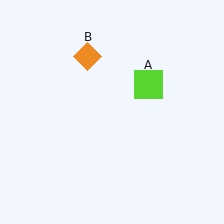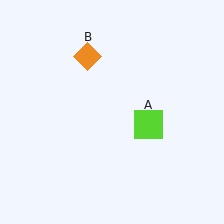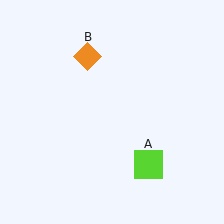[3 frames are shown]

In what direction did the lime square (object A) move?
The lime square (object A) moved down.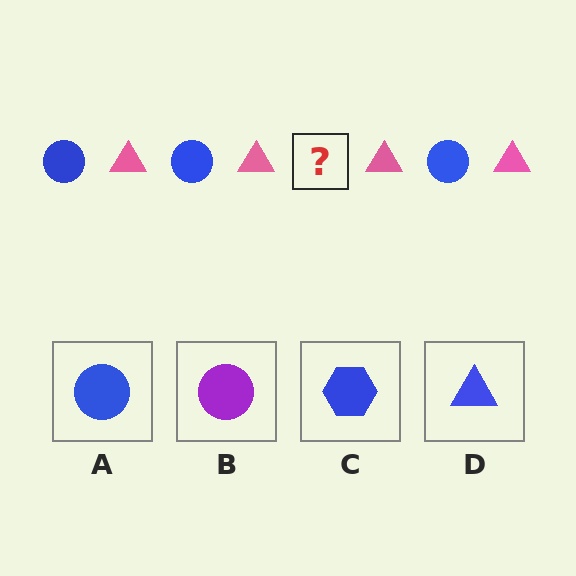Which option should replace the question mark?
Option A.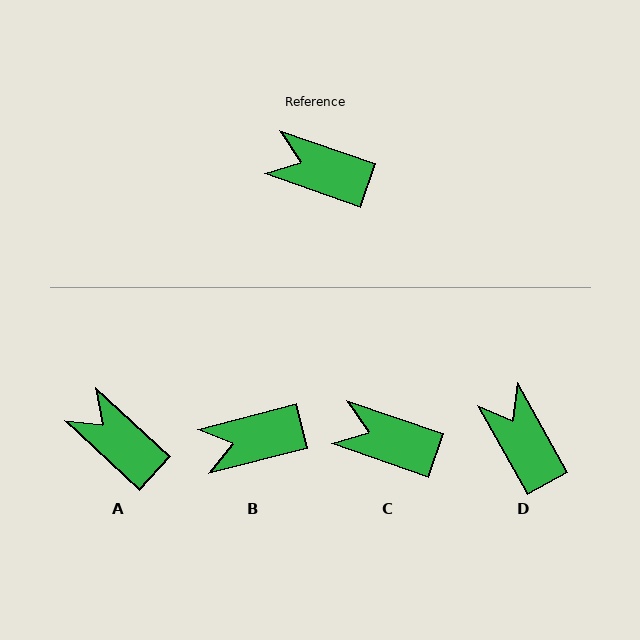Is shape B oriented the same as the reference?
No, it is off by about 34 degrees.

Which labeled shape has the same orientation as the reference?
C.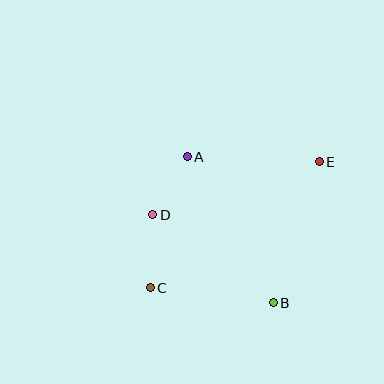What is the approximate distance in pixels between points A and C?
The distance between A and C is approximately 136 pixels.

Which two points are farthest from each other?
Points C and E are farthest from each other.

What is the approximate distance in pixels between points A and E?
The distance between A and E is approximately 132 pixels.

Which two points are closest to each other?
Points A and D are closest to each other.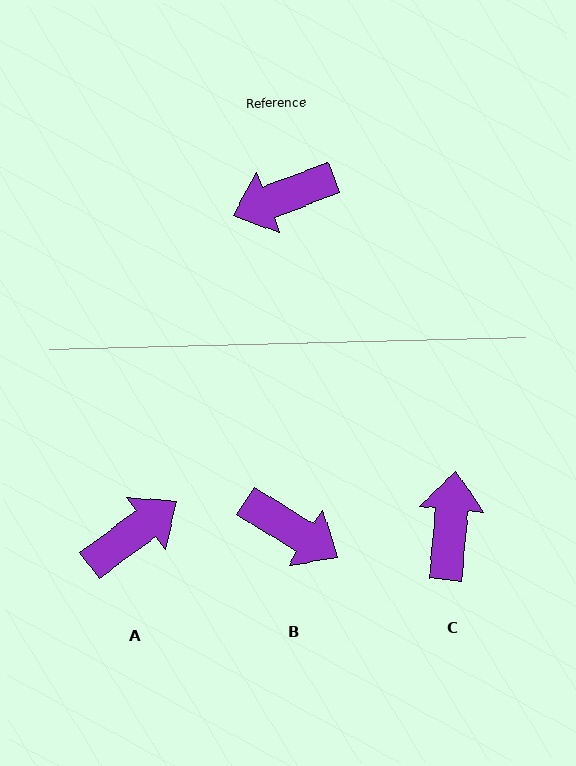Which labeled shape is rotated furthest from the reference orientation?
A, about 164 degrees away.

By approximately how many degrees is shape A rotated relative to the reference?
Approximately 164 degrees clockwise.